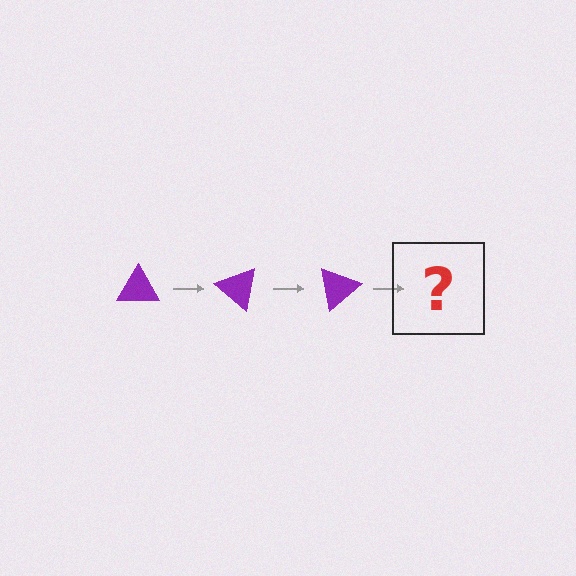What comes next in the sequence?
The next element should be a purple triangle rotated 120 degrees.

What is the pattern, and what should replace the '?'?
The pattern is that the triangle rotates 40 degrees each step. The '?' should be a purple triangle rotated 120 degrees.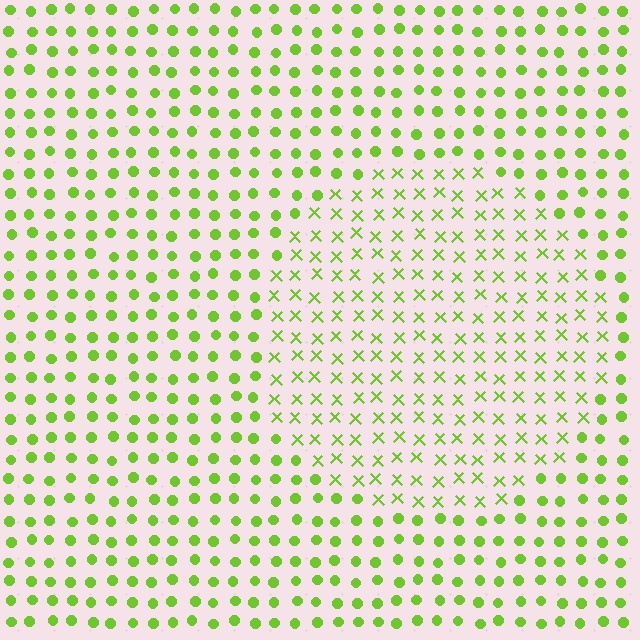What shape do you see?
I see a circle.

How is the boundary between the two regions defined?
The boundary is defined by a change in element shape: X marks inside vs. circles outside. All elements share the same color and spacing.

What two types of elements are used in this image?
The image uses X marks inside the circle region and circles outside it.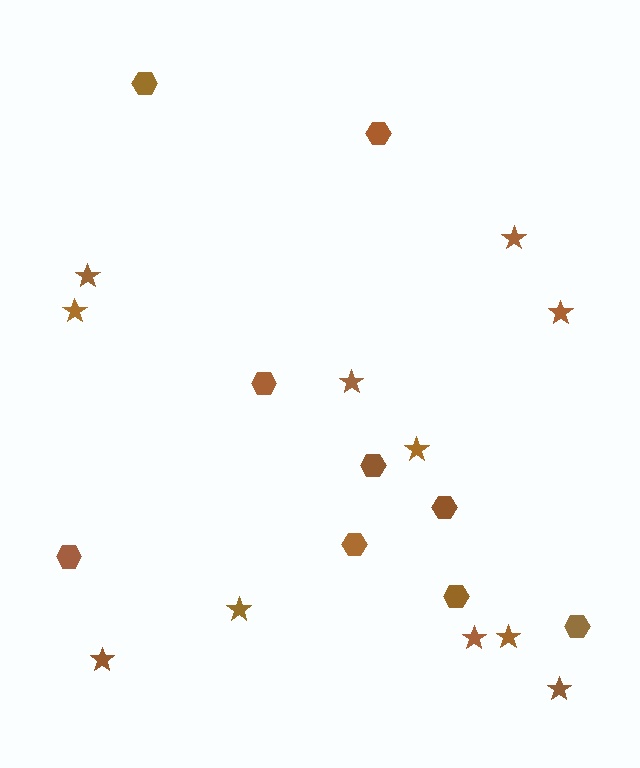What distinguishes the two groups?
There are 2 groups: one group of stars (11) and one group of hexagons (9).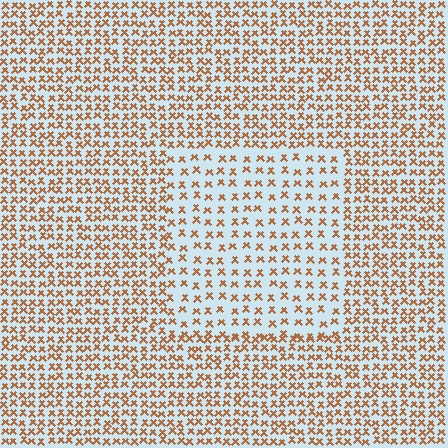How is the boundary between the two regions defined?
The boundary is defined by a change in element density (approximately 1.9x ratio). All elements are the same color, size, and shape.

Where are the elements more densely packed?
The elements are more densely packed outside the rectangle boundary.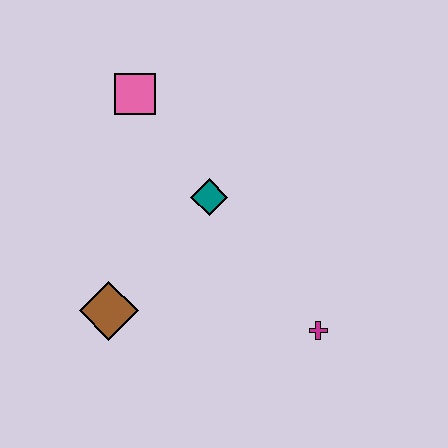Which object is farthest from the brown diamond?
The pink square is farthest from the brown diamond.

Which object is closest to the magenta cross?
The teal diamond is closest to the magenta cross.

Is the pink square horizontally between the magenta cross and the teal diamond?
No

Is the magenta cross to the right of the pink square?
Yes